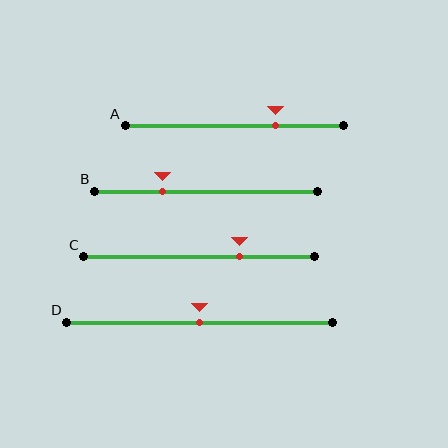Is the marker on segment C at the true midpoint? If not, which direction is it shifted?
No, the marker on segment C is shifted to the right by about 18% of the segment length.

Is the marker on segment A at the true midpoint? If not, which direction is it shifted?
No, the marker on segment A is shifted to the right by about 19% of the segment length.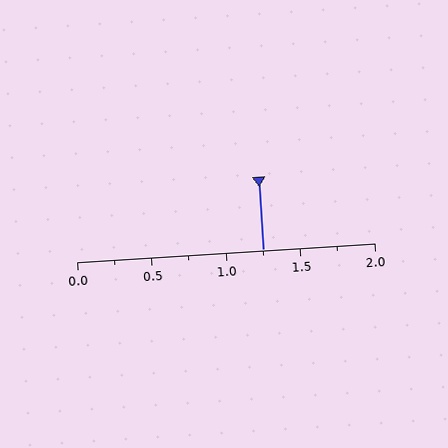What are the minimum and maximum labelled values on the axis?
The axis runs from 0.0 to 2.0.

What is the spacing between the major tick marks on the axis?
The major ticks are spaced 0.5 apart.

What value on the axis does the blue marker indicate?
The marker indicates approximately 1.25.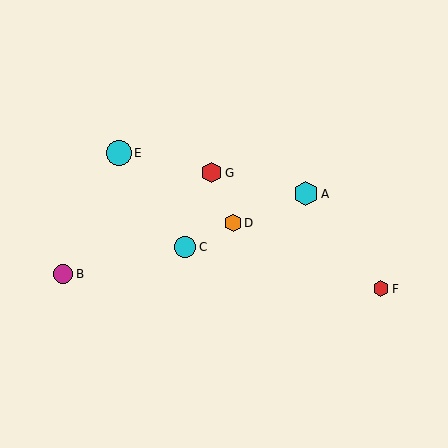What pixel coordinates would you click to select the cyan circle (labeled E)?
Click at (119, 153) to select the cyan circle E.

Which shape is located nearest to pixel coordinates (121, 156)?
The cyan circle (labeled E) at (119, 153) is nearest to that location.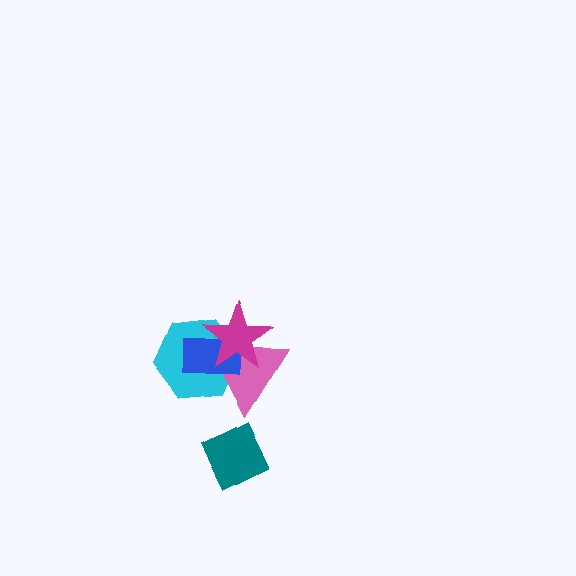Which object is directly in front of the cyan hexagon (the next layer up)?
The pink triangle is directly in front of the cyan hexagon.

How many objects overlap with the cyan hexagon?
3 objects overlap with the cyan hexagon.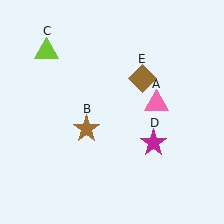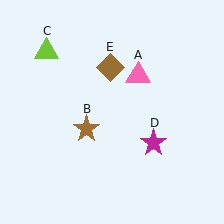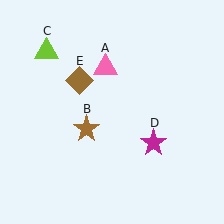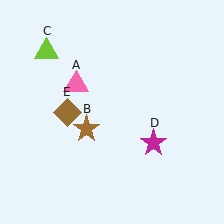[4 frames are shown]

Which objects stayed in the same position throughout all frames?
Brown star (object B) and lime triangle (object C) and magenta star (object D) remained stationary.